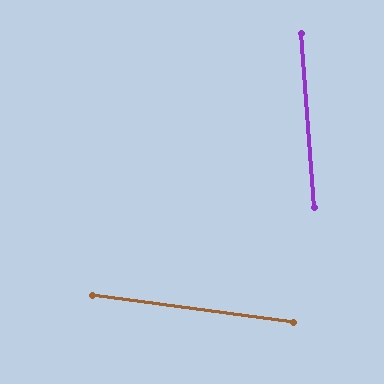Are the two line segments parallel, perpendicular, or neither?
Neither parallel nor perpendicular — they differ by about 78°.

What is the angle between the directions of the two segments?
Approximately 78 degrees.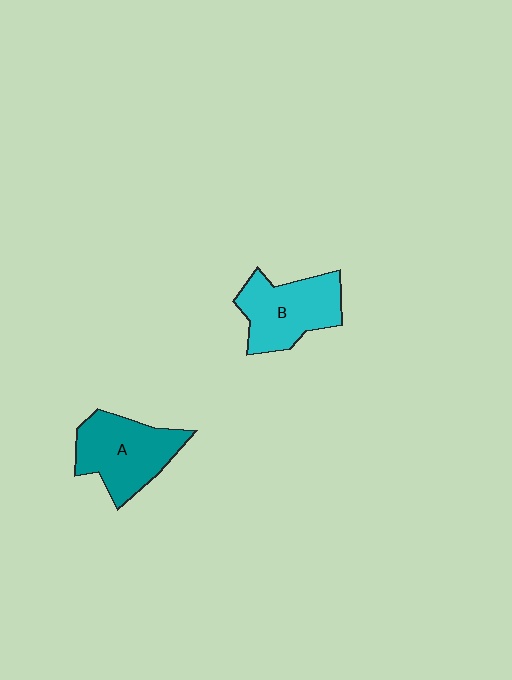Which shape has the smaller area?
Shape B (cyan).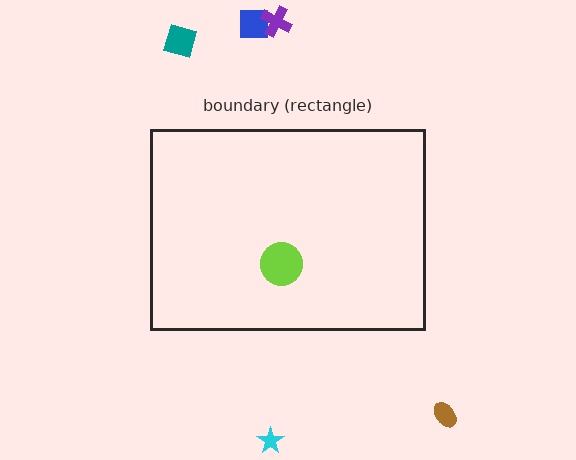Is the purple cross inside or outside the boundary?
Outside.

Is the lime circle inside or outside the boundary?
Inside.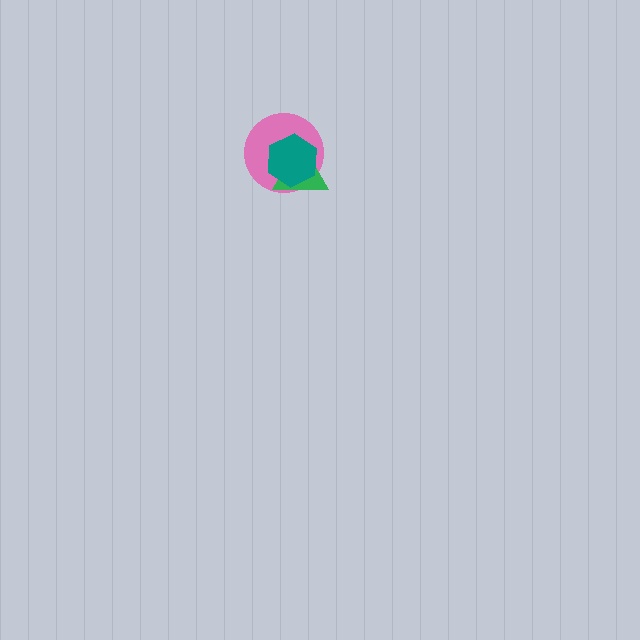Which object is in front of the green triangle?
The teal hexagon is in front of the green triangle.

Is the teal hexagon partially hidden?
No, no other shape covers it.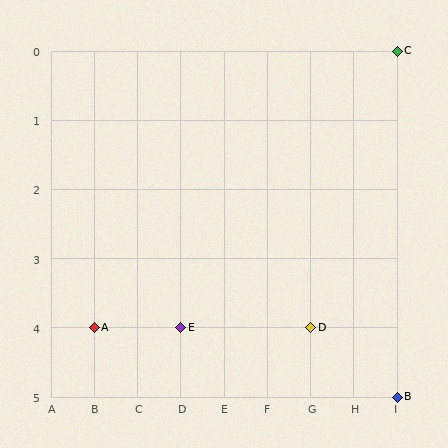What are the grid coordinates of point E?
Point E is at grid coordinates (D, 4).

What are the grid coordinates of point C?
Point C is at grid coordinates (I, 0).